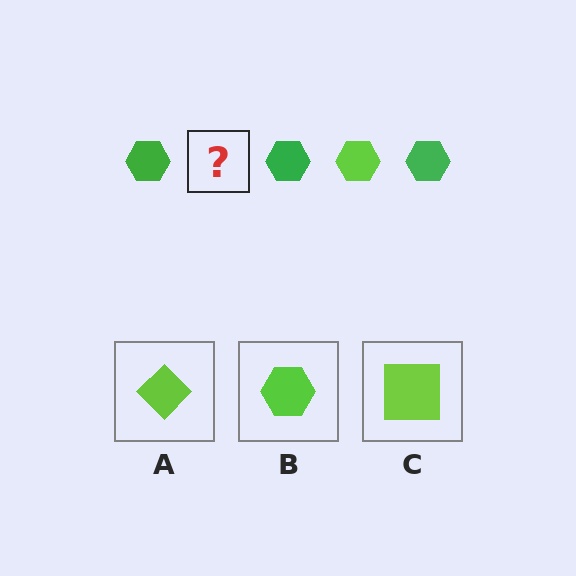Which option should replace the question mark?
Option B.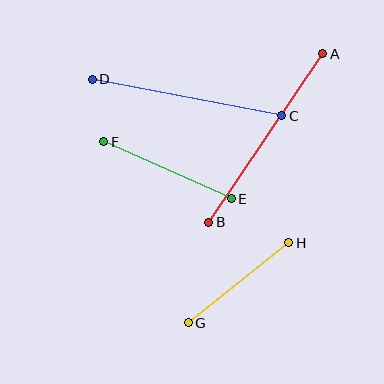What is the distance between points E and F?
The distance is approximately 140 pixels.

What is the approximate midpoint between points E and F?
The midpoint is at approximately (168, 170) pixels.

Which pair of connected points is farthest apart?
Points A and B are farthest apart.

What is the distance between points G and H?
The distance is approximately 129 pixels.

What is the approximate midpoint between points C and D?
The midpoint is at approximately (187, 98) pixels.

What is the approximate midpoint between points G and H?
The midpoint is at approximately (239, 283) pixels.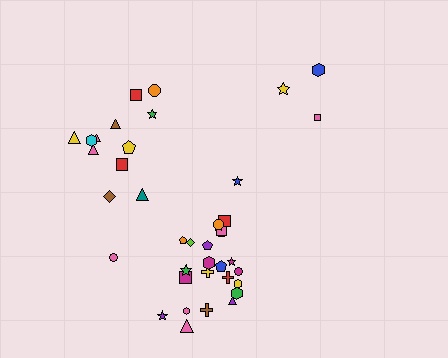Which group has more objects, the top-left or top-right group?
The top-left group.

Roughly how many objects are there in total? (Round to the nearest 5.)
Roughly 40 objects in total.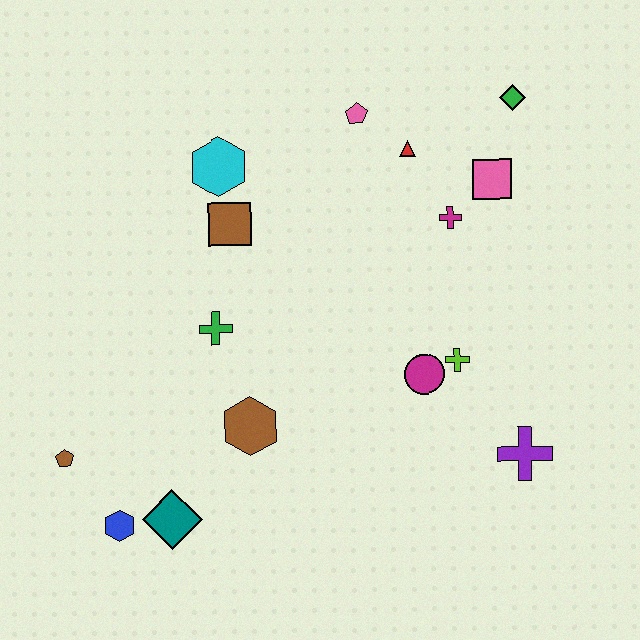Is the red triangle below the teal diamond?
No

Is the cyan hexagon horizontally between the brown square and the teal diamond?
Yes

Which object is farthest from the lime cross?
The brown pentagon is farthest from the lime cross.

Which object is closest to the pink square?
The magenta cross is closest to the pink square.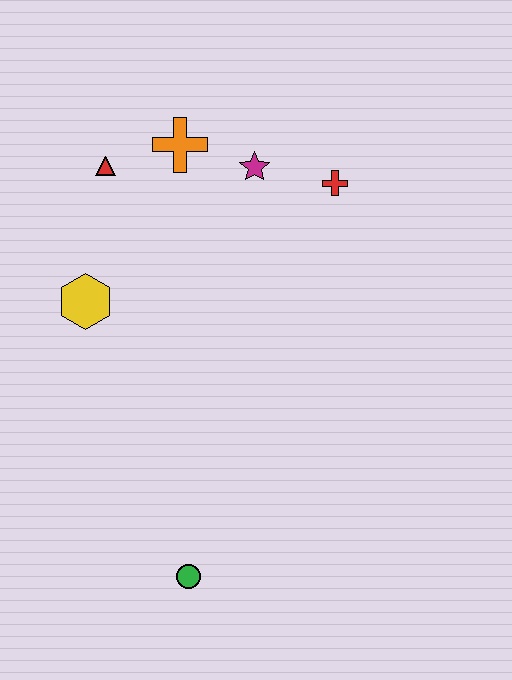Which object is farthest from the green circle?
The orange cross is farthest from the green circle.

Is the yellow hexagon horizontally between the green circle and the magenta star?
No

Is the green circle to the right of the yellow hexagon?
Yes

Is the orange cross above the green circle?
Yes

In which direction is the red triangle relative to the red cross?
The red triangle is to the left of the red cross.